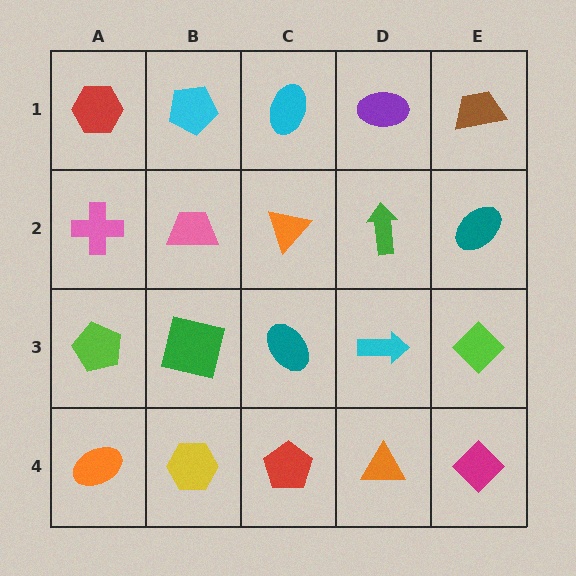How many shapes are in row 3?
5 shapes.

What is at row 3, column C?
A teal ellipse.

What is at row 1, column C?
A cyan ellipse.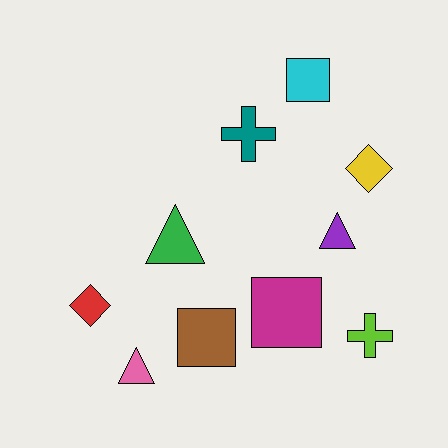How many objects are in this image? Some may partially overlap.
There are 10 objects.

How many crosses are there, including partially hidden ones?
There are 2 crosses.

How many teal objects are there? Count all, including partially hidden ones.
There is 1 teal object.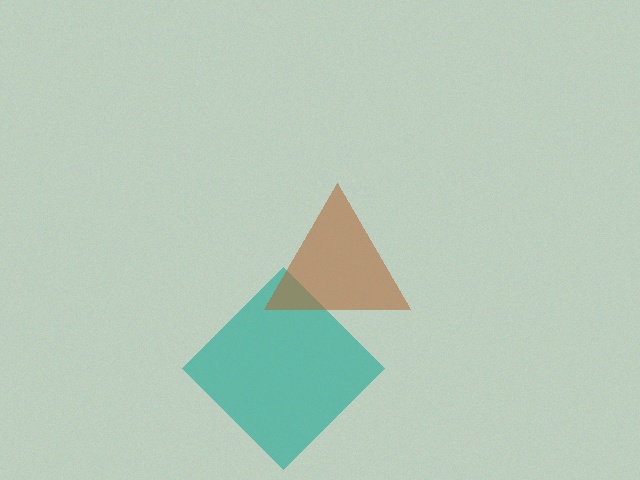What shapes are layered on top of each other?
The layered shapes are: a teal diamond, a brown triangle.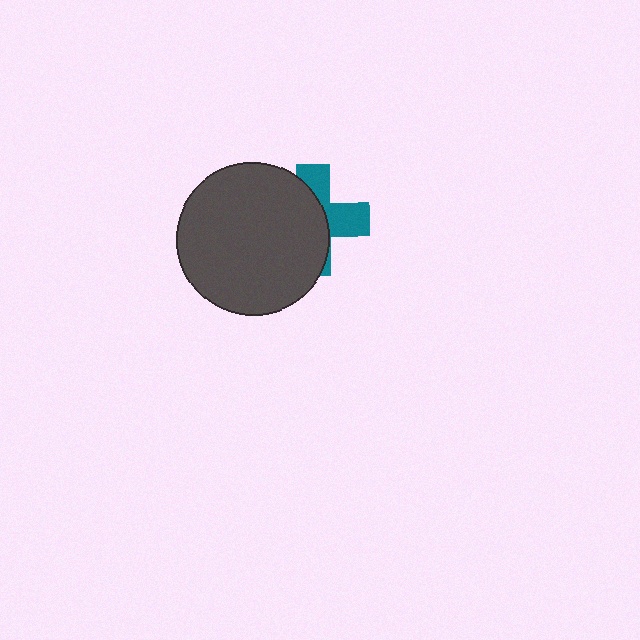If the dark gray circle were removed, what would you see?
You would see the complete teal cross.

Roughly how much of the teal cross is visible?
A small part of it is visible (roughly 39%).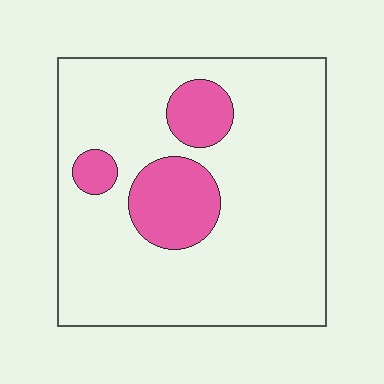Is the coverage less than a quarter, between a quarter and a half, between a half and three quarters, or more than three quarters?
Less than a quarter.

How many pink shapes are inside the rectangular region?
3.